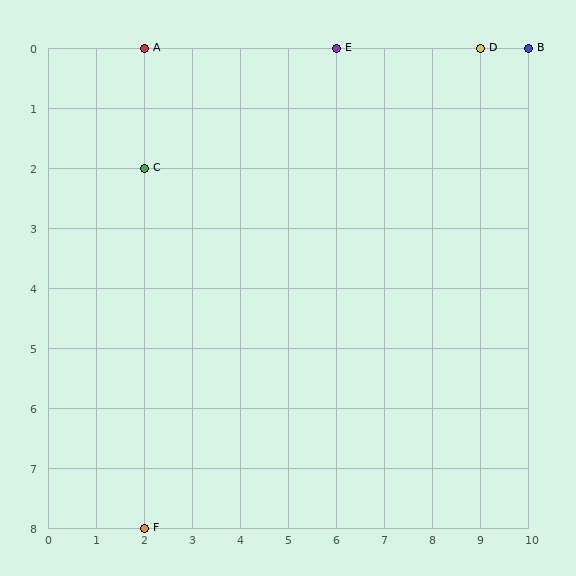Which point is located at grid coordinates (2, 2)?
Point C is at (2, 2).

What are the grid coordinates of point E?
Point E is at grid coordinates (6, 0).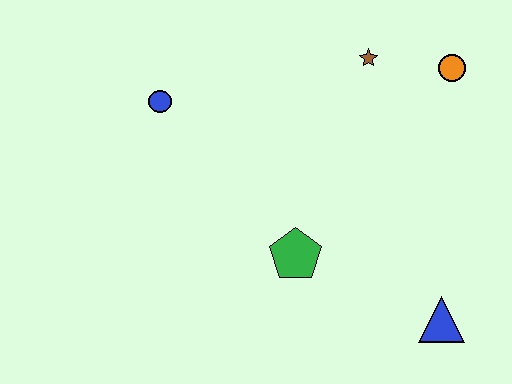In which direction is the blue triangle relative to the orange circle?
The blue triangle is below the orange circle.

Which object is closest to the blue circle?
The green pentagon is closest to the blue circle.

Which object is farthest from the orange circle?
The blue circle is farthest from the orange circle.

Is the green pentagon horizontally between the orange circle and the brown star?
No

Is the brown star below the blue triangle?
No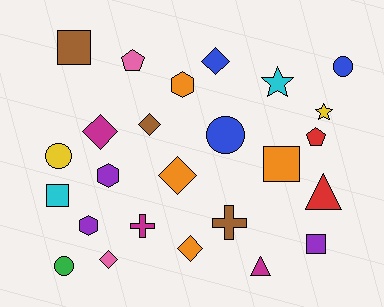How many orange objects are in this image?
There are 4 orange objects.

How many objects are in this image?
There are 25 objects.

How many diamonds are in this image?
There are 6 diamonds.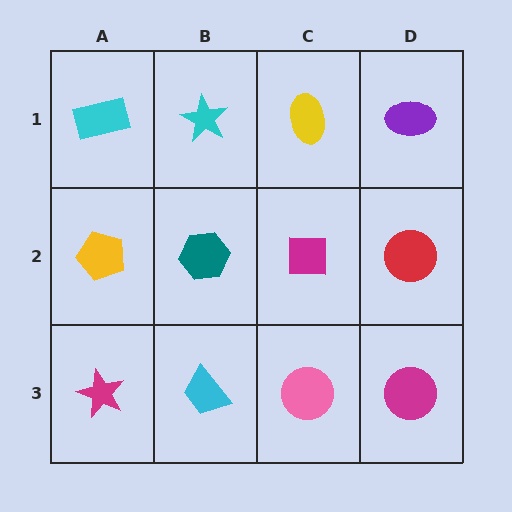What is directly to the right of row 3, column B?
A pink circle.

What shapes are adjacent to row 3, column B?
A teal hexagon (row 2, column B), a magenta star (row 3, column A), a pink circle (row 3, column C).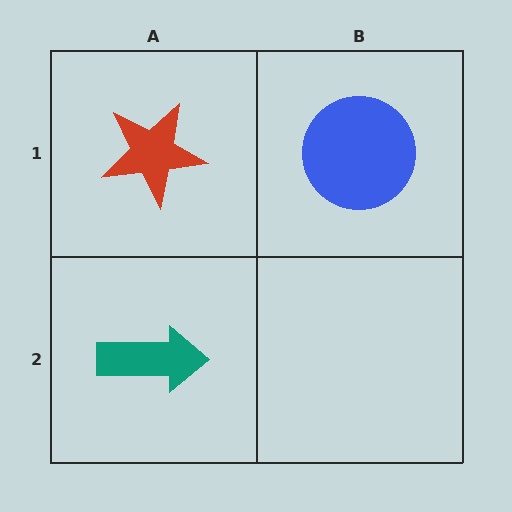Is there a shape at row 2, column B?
No, that cell is empty.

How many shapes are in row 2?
1 shape.